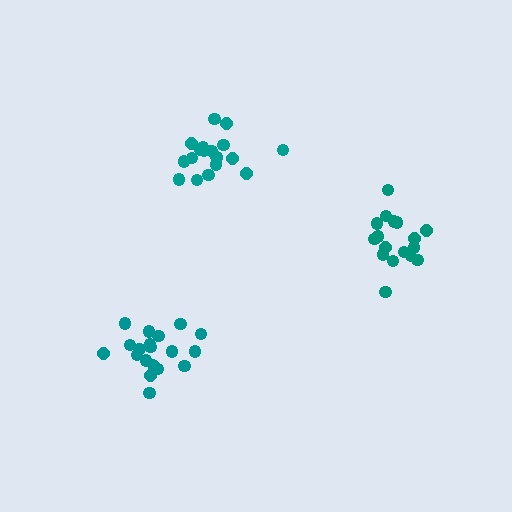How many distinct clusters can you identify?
There are 3 distinct clusters.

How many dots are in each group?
Group 1: 20 dots, Group 2: 19 dots, Group 3: 17 dots (56 total).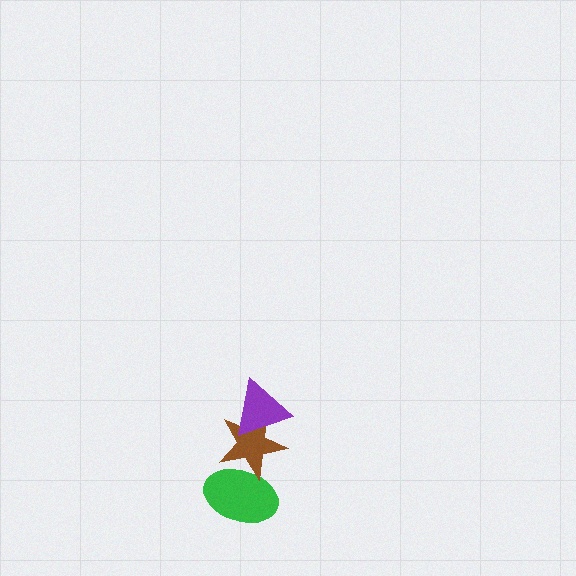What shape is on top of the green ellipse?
The brown star is on top of the green ellipse.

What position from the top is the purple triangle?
The purple triangle is 1st from the top.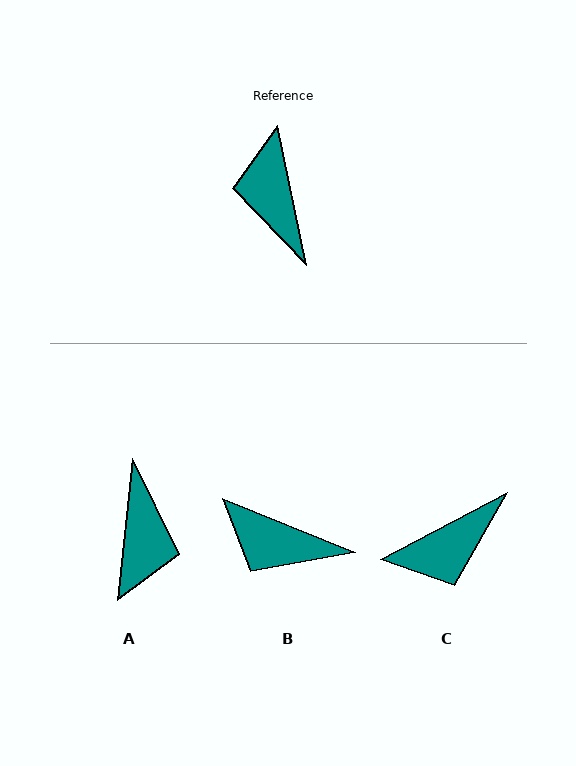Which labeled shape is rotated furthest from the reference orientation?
A, about 162 degrees away.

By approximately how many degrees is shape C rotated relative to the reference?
Approximately 106 degrees counter-clockwise.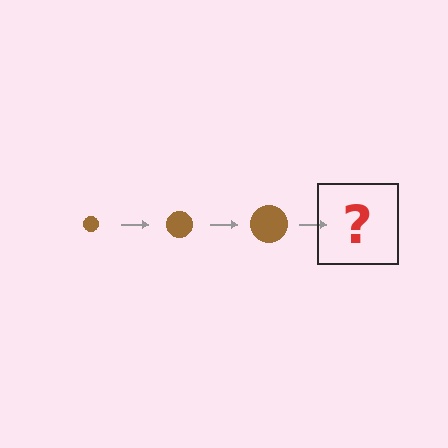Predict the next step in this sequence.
The next step is a brown circle, larger than the previous one.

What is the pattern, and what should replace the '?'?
The pattern is that the circle gets progressively larger each step. The '?' should be a brown circle, larger than the previous one.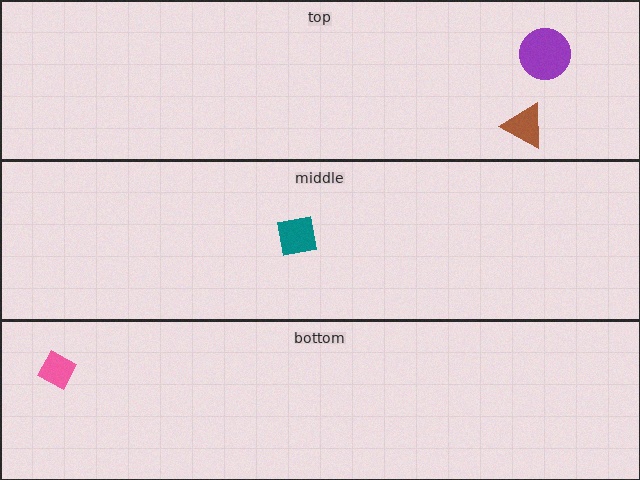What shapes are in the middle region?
The teal square.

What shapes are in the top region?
The brown triangle, the purple circle.